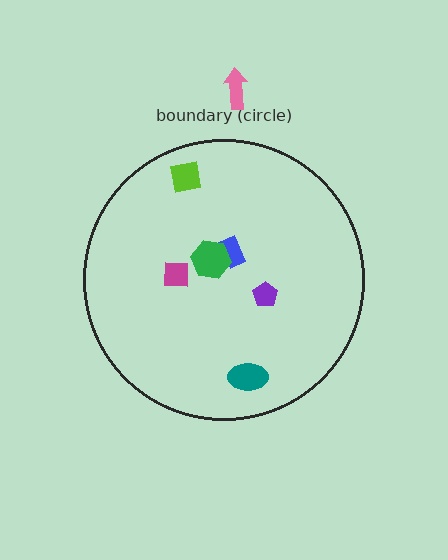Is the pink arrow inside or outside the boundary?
Outside.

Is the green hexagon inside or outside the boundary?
Inside.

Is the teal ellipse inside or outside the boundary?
Inside.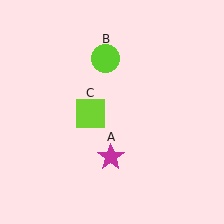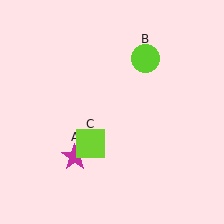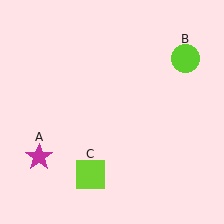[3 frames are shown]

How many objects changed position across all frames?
3 objects changed position: magenta star (object A), lime circle (object B), lime square (object C).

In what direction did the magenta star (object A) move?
The magenta star (object A) moved left.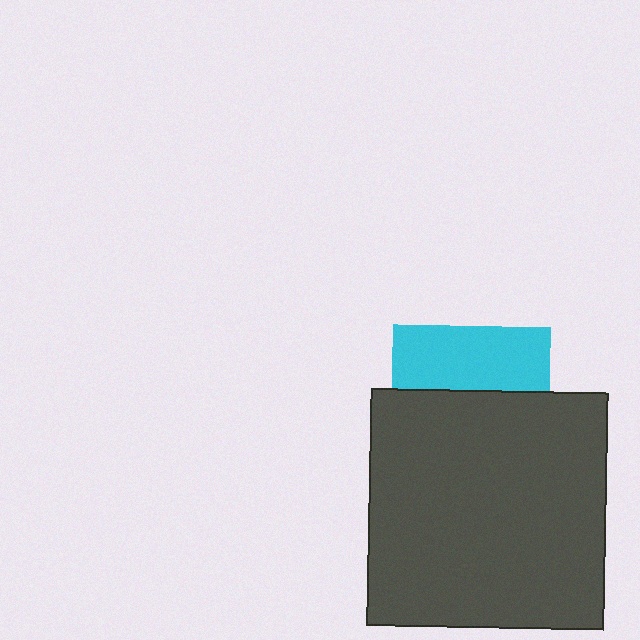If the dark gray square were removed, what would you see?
You would see the complete cyan square.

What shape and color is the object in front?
The object in front is a dark gray square.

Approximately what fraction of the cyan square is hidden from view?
Roughly 59% of the cyan square is hidden behind the dark gray square.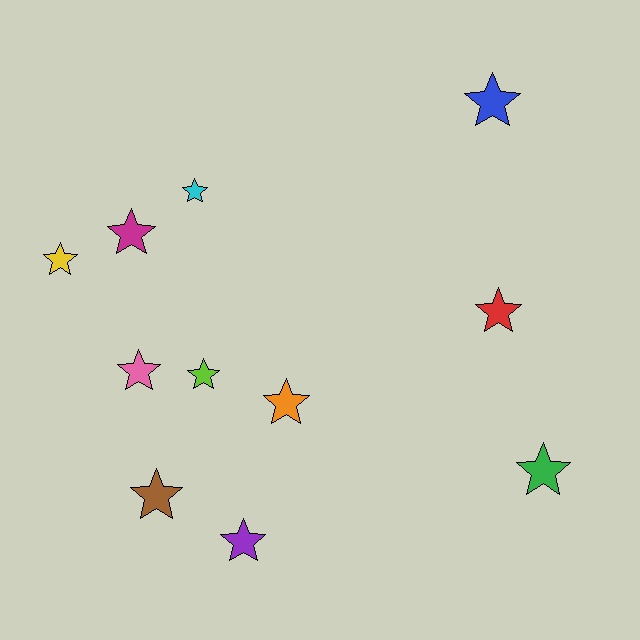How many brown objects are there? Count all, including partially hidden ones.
There is 1 brown object.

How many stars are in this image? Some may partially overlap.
There are 11 stars.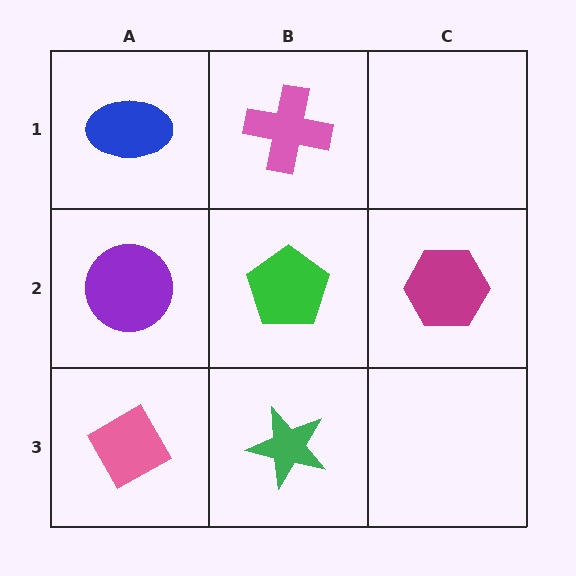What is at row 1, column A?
A blue ellipse.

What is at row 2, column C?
A magenta hexagon.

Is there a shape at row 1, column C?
No, that cell is empty.